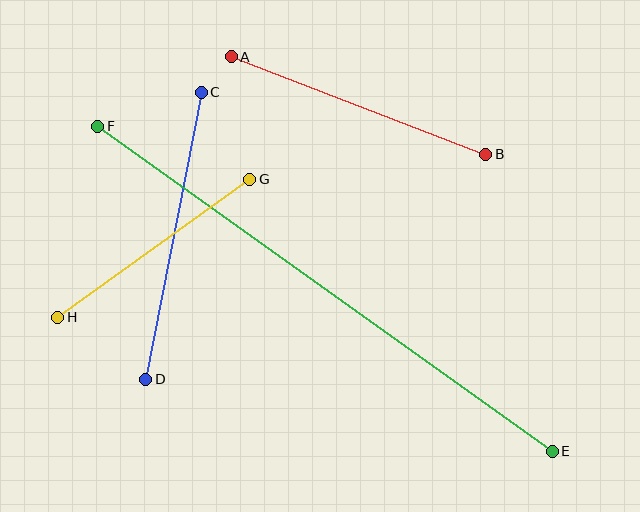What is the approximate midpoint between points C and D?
The midpoint is at approximately (173, 236) pixels.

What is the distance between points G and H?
The distance is approximately 236 pixels.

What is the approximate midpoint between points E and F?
The midpoint is at approximately (325, 289) pixels.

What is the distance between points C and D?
The distance is approximately 292 pixels.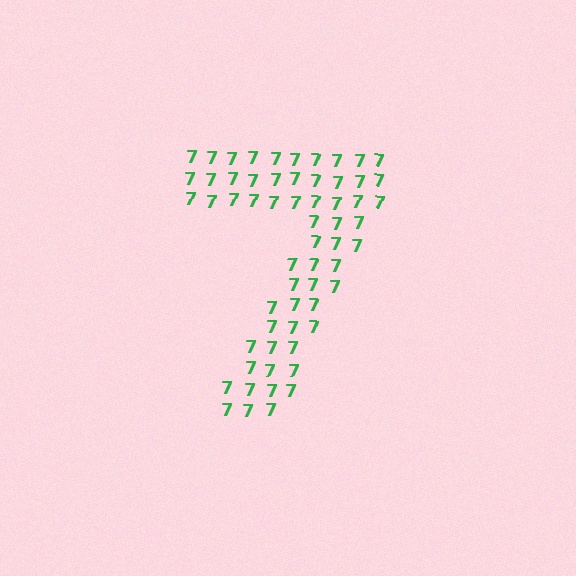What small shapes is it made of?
It is made of small digit 7's.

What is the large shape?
The large shape is the digit 7.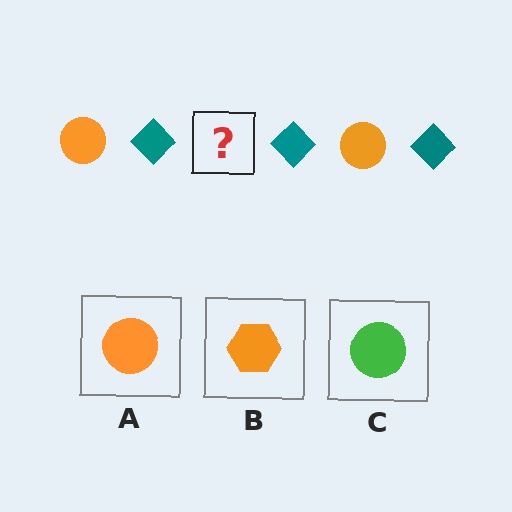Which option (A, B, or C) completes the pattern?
A.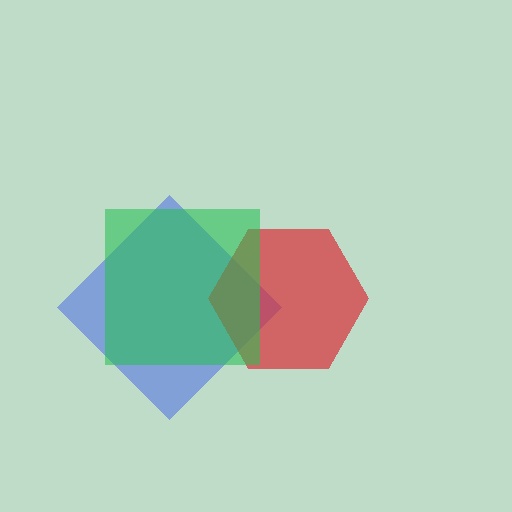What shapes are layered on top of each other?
The layered shapes are: a blue diamond, a red hexagon, a green square.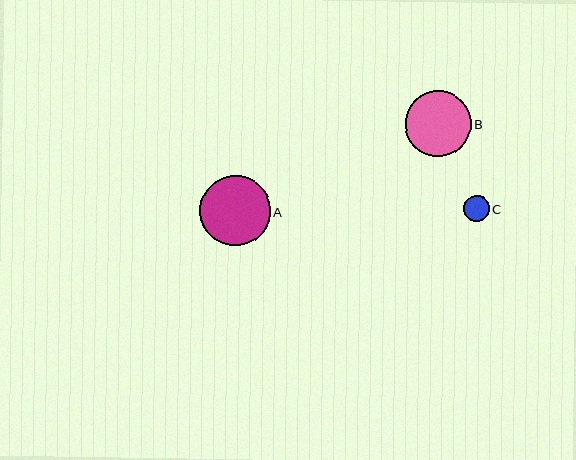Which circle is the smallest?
Circle C is the smallest with a size of approximately 26 pixels.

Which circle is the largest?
Circle A is the largest with a size of approximately 70 pixels.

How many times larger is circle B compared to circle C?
Circle B is approximately 2.5 times the size of circle C.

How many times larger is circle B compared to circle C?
Circle B is approximately 2.5 times the size of circle C.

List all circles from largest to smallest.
From largest to smallest: A, B, C.